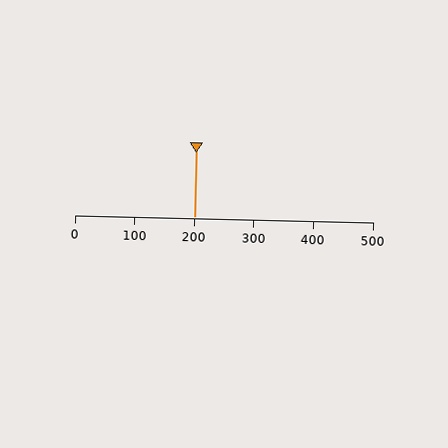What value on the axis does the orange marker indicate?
The marker indicates approximately 200.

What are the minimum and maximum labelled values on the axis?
The axis runs from 0 to 500.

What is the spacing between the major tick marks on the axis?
The major ticks are spaced 100 apart.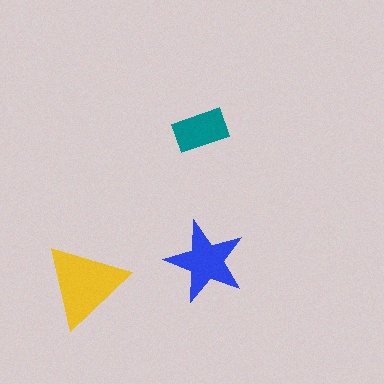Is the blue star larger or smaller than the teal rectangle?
Larger.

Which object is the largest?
The yellow triangle.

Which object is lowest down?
The yellow triangle is bottommost.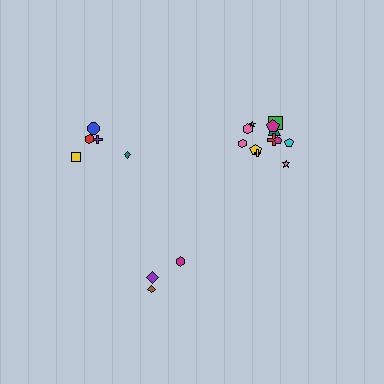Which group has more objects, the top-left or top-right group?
The top-right group.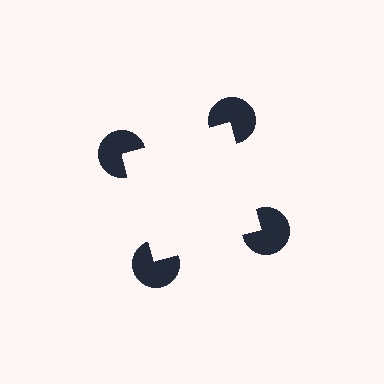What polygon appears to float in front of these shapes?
An illusory square — its edges are inferred from the aligned wedge cuts in the pac-man discs, not physically drawn.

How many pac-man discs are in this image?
There are 4 — one at each vertex of the illusory square.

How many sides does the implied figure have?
4 sides.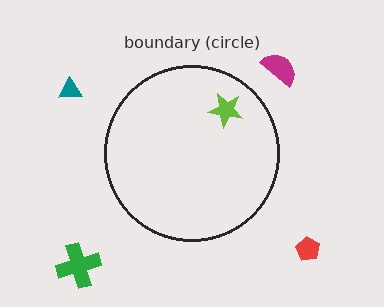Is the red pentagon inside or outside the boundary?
Outside.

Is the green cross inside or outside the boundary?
Outside.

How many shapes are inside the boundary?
1 inside, 4 outside.